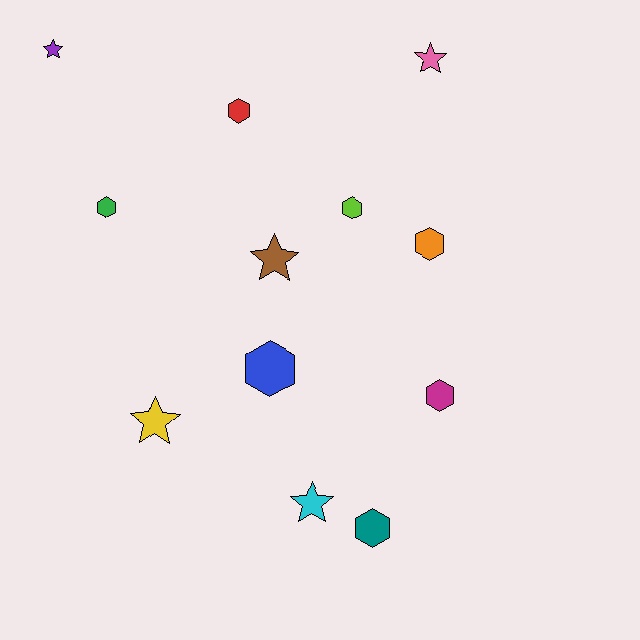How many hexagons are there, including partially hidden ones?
There are 7 hexagons.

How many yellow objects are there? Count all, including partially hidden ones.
There is 1 yellow object.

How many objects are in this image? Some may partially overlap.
There are 12 objects.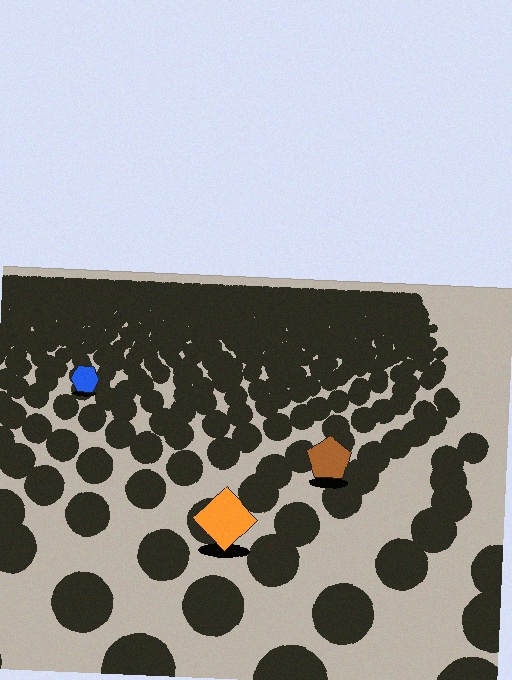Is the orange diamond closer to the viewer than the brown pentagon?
Yes. The orange diamond is closer — you can tell from the texture gradient: the ground texture is coarser near it.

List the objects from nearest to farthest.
From nearest to farthest: the orange diamond, the brown pentagon, the blue hexagon.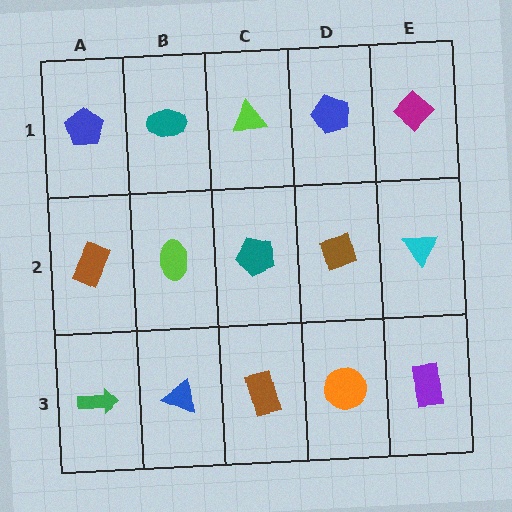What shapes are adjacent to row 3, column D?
A brown diamond (row 2, column D), a brown rectangle (row 3, column C), a purple rectangle (row 3, column E).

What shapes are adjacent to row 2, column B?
A teal ellipse (row 1, column B), a blue triangle (row 3, column B), a brown rectangle (row 2, column A), a teal pentagon (row 2, column C).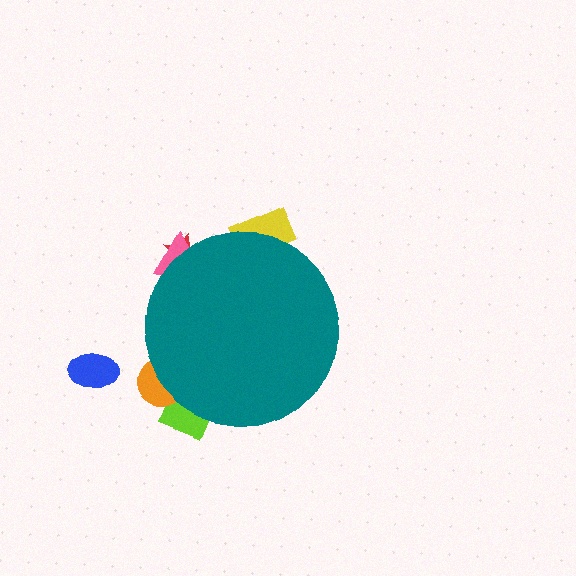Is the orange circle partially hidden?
Yes, the orange circle is partially hidden behind the teal circle.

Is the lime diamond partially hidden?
Yes, the lime diamond is partially hidden behind the teal circle.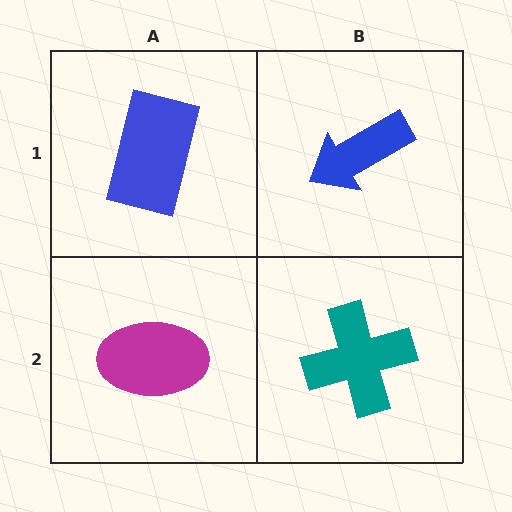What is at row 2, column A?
A magenta ellipse.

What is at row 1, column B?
A blue arrow.